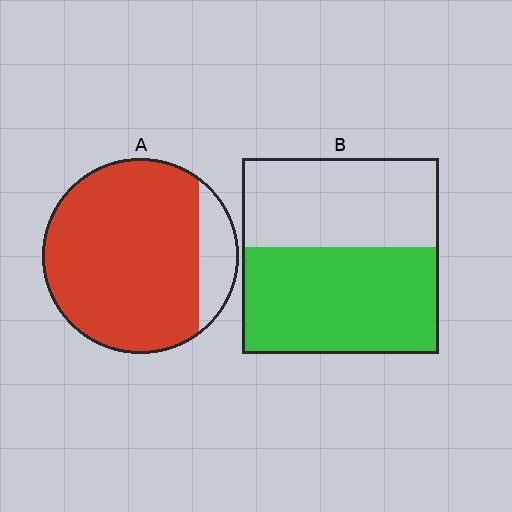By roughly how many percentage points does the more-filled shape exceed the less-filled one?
By roughly 30 percentage points (A over B).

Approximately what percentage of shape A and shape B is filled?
A is approximately 85% and B is approximately 55%.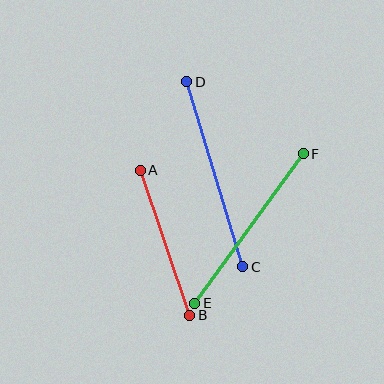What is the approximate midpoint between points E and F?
The midpoint is at approximately (249, 229) pixels.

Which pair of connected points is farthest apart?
Points C and D are farthest apart.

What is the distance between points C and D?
The distance is approximately 193 pixels.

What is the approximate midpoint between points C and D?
The midpoint is at approximately (215, 174) pixels.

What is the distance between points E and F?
The distance is approximately 185 pixels.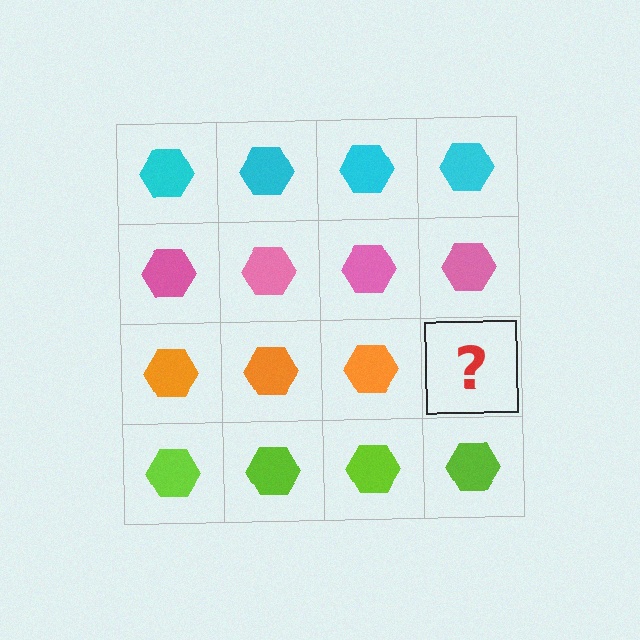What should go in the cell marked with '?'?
The missing cell should contain an orange hexagon.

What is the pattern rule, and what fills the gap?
The rule is that each row has a consistent color. The gap should be filled with an orange hexagon.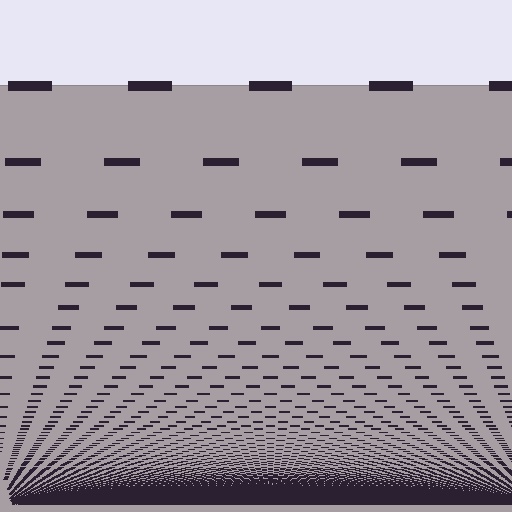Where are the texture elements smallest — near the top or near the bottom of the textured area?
Near the bottom.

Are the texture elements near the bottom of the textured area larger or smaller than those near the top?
Smaller. The gradient is inverted — elements near the bottom are smaller and denser.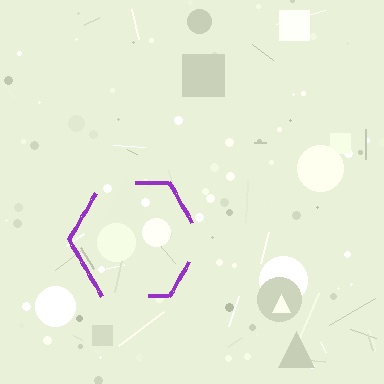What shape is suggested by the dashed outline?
The dashed outline suggests a hexagon.